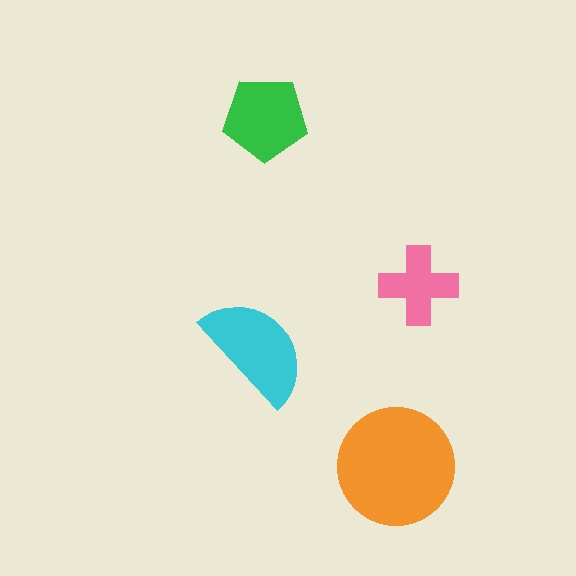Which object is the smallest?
The pink cross.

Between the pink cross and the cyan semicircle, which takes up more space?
The cyan semicircle.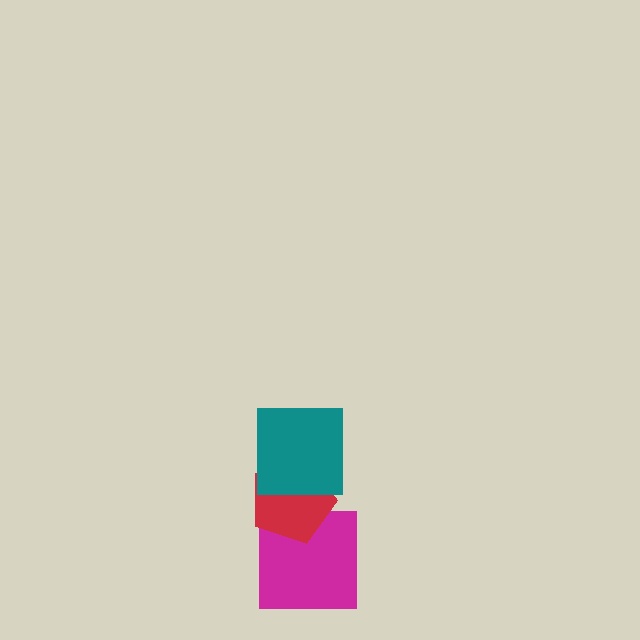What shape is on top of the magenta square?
The red pentagon is on top of the magenta square.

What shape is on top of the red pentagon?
The teal square is on top of the red pentagon.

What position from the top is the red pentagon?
The red pentagon is 2nd from the top.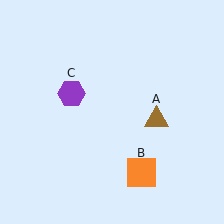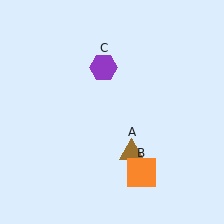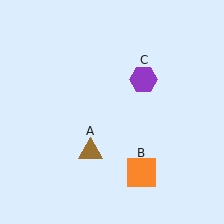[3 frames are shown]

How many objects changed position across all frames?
2 objects changed position: brown triangle (object A), purple hexagon (object C).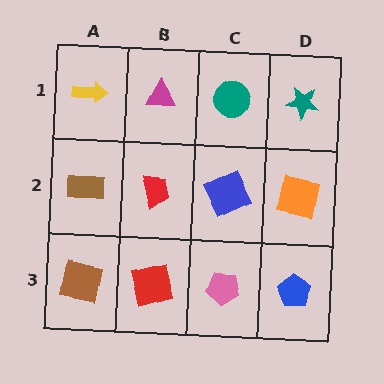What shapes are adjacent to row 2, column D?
A teal star (row 1, column D), a blue pentagon (row 3, column D), a blue square (row 2, column C).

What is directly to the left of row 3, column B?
A brown square.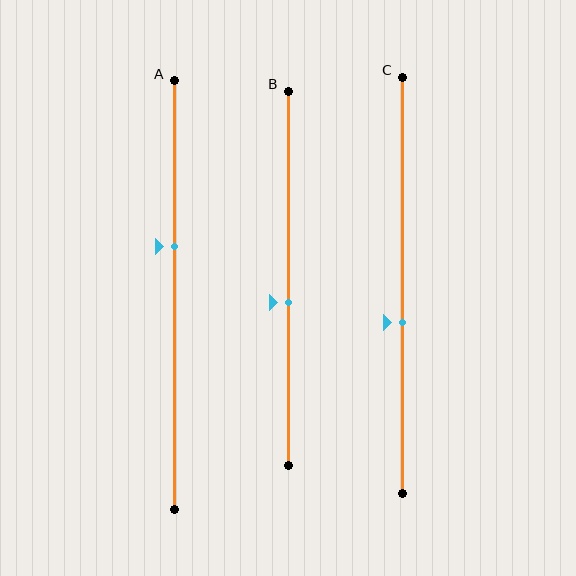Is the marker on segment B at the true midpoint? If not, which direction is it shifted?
No, the marker on segment B is shifted downward by about 6% of the segment length.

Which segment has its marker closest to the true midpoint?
Segment B has its marker closest to the true midpoint.